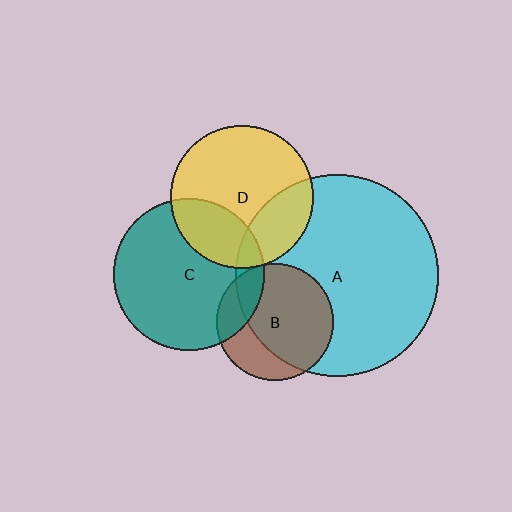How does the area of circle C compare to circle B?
Approximately 1.7 times.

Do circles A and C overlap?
Yes.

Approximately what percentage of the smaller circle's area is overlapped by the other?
Approximately 10%.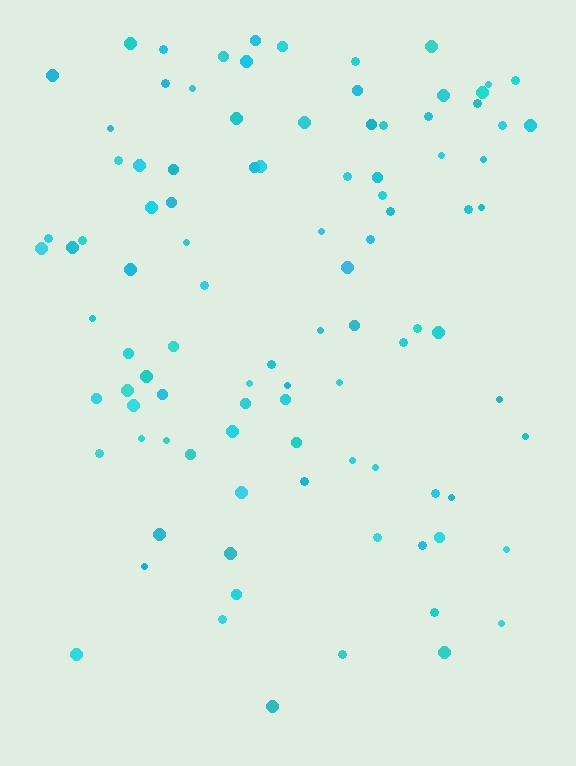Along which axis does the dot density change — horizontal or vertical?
Vertical.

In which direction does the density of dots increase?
From bottom to top, with the top side densest.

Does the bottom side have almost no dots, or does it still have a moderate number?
Still a moderate number, just noticeably fewer than the top.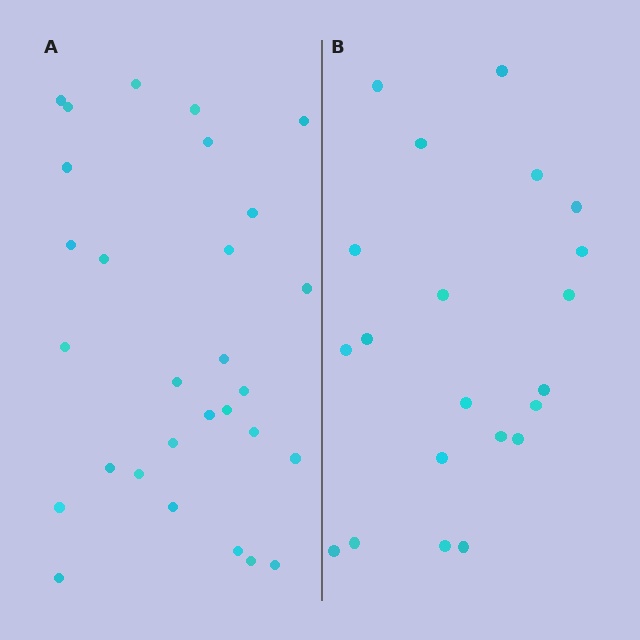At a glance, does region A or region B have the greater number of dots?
Region A (the left region) has more dots.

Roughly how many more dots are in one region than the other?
Region A has roughly 8 or so more dots than region B.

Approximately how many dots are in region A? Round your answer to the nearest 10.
About 30 dots. (The exact count is 29, which rounds to 30.)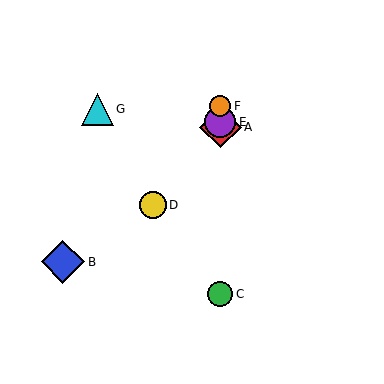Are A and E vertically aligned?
Yes, both are at x≈220.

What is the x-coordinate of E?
Object E is at x≈220.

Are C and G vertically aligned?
No, C is at x≈220 and G is at x≈98.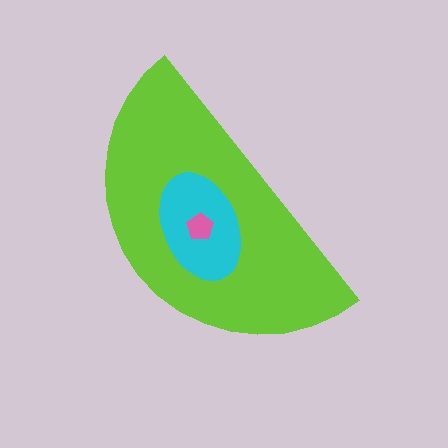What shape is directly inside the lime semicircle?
The cyan ellipse.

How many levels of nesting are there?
3.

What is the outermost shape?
The lime semicircle.